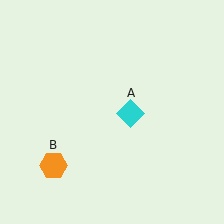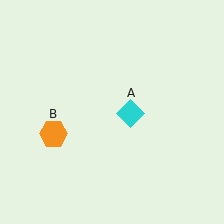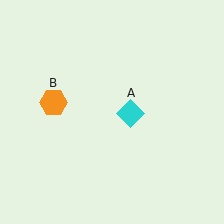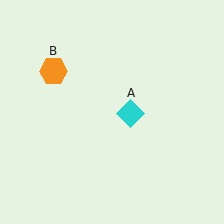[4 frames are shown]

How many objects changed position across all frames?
1 object changed position: orange hexagon (object B).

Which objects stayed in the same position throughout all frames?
Cyan diamond (object A) remained stationary.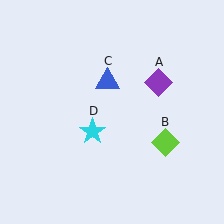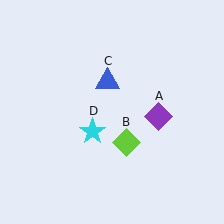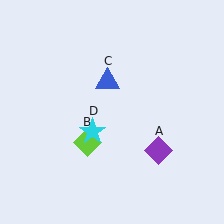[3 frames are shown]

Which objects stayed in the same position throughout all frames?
Blue triangle (object C) and cyan star (object D) remained stationary.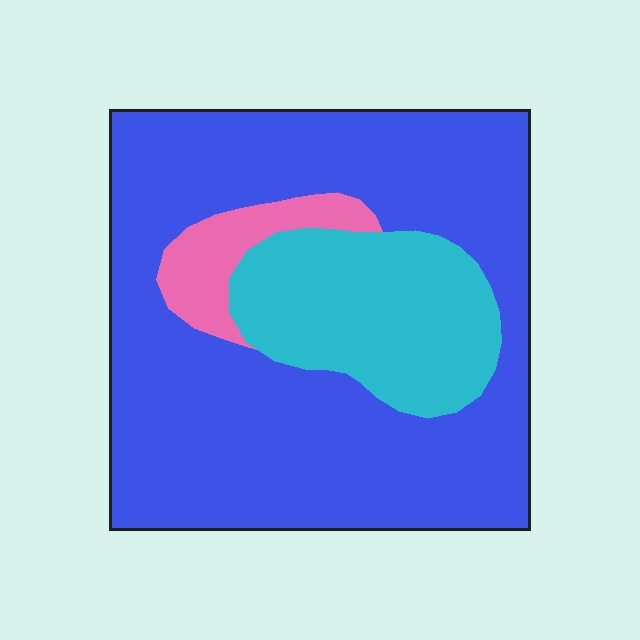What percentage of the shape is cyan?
Cyan covers 22% of the shape.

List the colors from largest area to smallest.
From largest to smallest: blue, cyan, pink.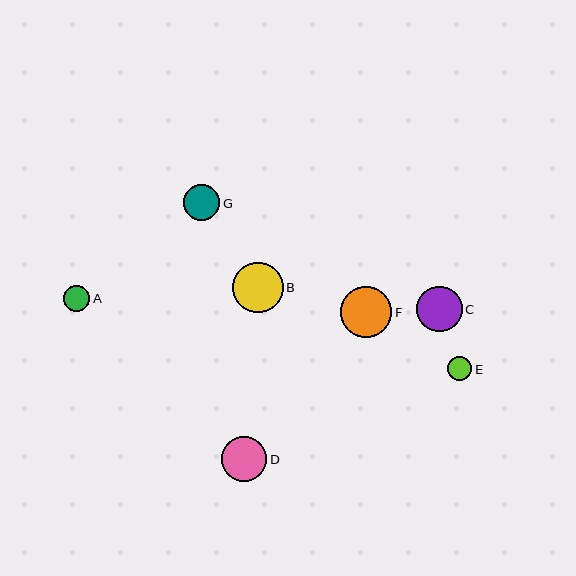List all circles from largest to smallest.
From largest to smallest: F, B, C, D, G, A, E.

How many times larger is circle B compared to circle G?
Circle B is approximately 1.4 times the size of circle G.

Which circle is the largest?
Circle F is the largest with a size of approximately 51 pixels.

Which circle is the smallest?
Circle E is the smallest with a size of approximately 24 pixels.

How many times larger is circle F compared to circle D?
Circle F is approximately 1.1 times the size of circle D.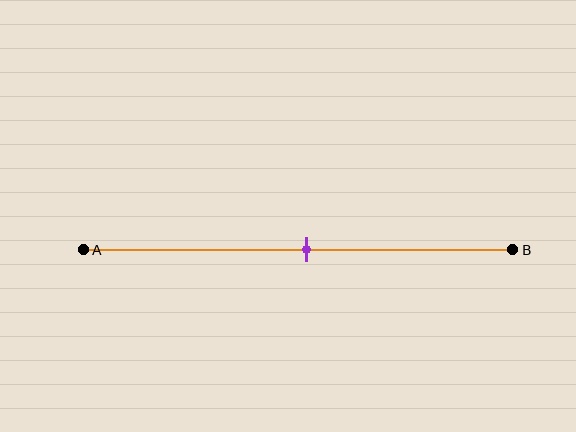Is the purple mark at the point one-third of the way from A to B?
No, the mark is at about 50% from A, not at the 33% one-third point.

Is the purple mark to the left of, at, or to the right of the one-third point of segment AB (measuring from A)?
The purple mark is to the right of the one-third point of segment AB.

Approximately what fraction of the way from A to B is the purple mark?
The purple mark is approximately 50% of the way from A to B.